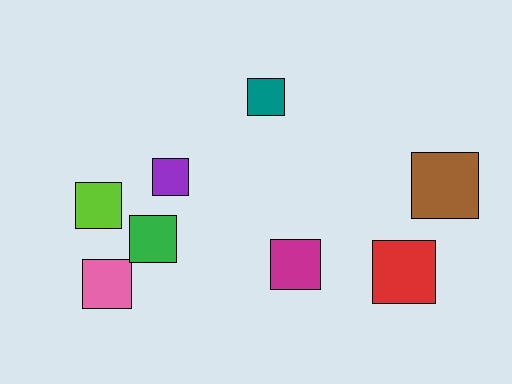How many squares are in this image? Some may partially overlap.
There are 8 squares.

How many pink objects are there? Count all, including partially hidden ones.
There is 1 pink object.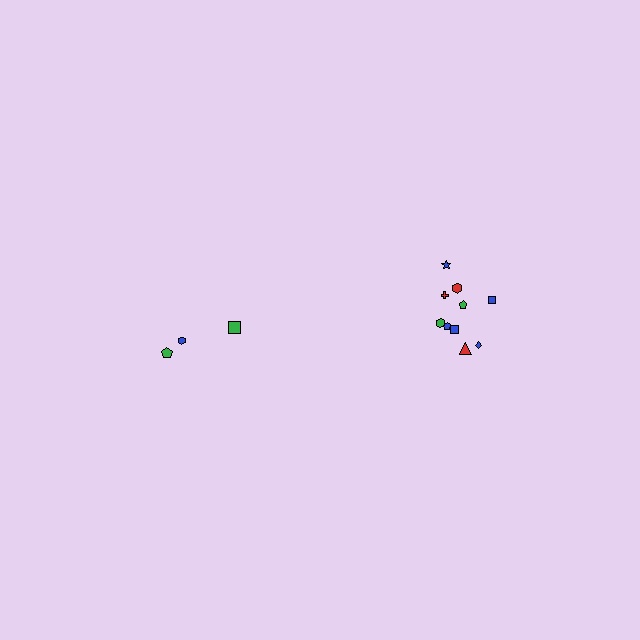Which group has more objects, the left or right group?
The right group.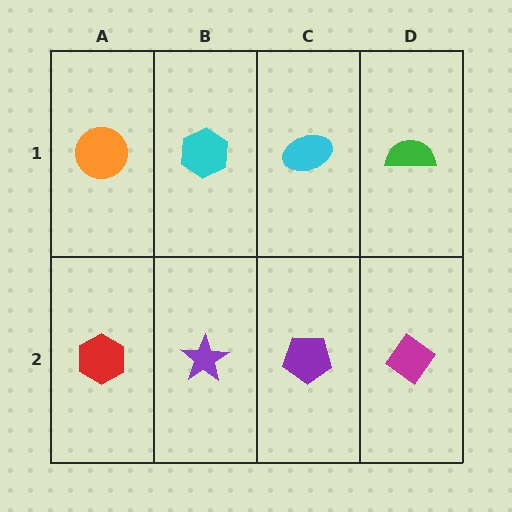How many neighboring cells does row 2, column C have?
3.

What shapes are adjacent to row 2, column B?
A cyan hexagon (row 1, column B), a red hexagon (row 2, column A), a purple pentagon (row 2, column C).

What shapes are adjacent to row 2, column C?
A cyan ellipse (row 1, column C), a purple star (row 2, column B), a magenta diamond (row 2, column D).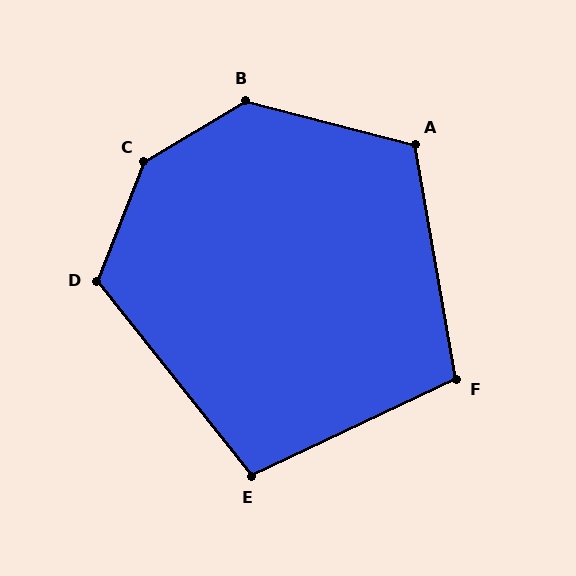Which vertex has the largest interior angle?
C, at approximately 142 degrees.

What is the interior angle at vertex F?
Approximately 105 degrees (obtuse).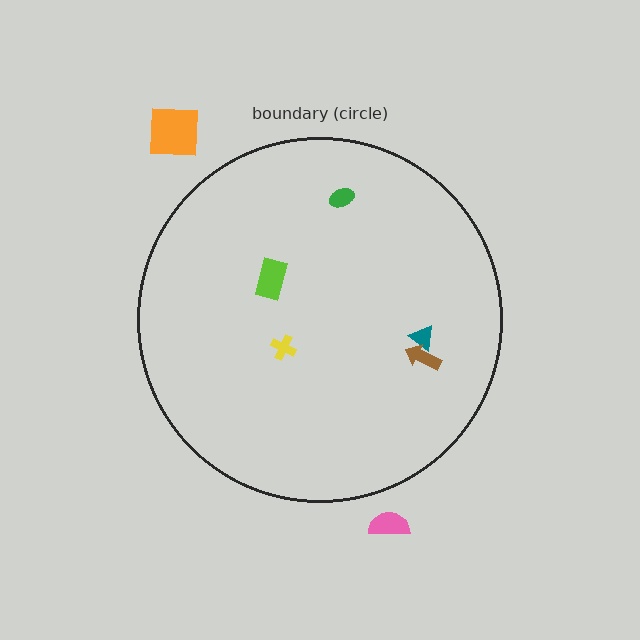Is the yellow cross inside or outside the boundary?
Inside.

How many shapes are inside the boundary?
5 inside, 2 outside.